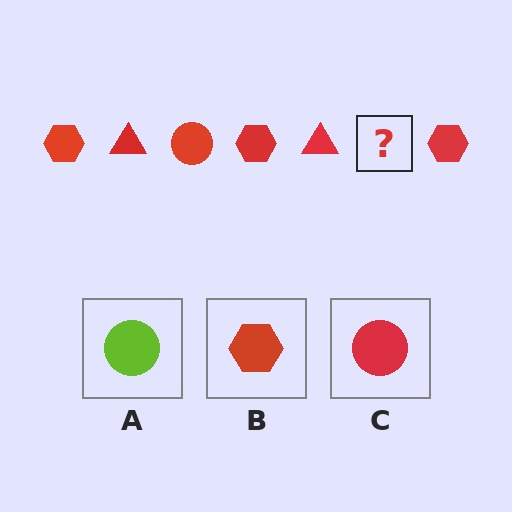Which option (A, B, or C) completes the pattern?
C.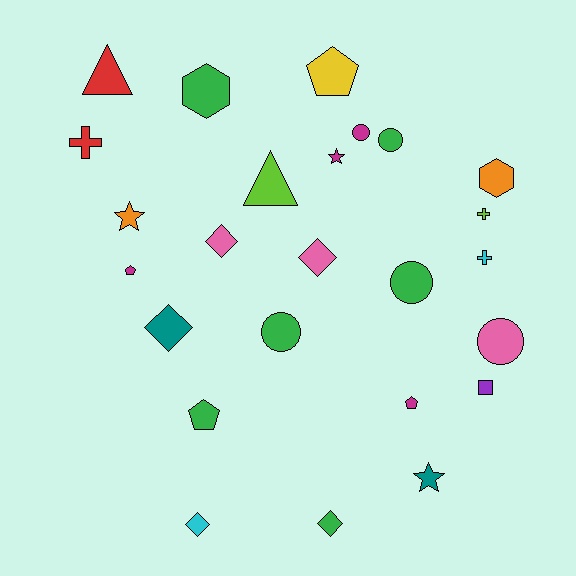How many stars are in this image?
There are 3 stars.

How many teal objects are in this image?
There are 2 teal objects.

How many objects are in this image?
There are 25 objects.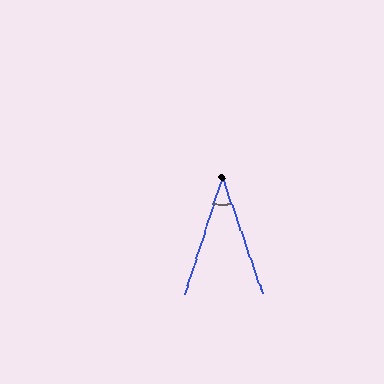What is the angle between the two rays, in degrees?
Approximately 37 degrees.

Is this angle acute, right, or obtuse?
It is acute.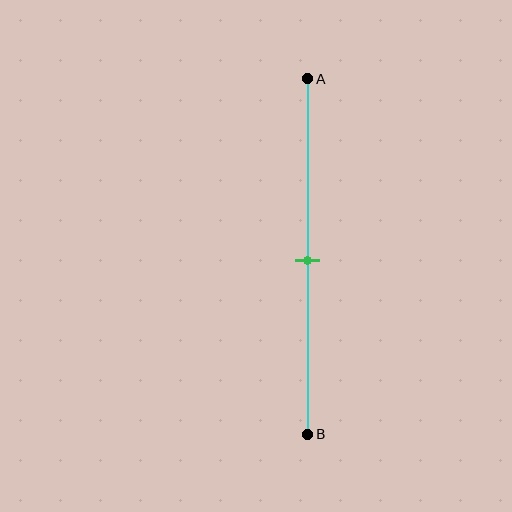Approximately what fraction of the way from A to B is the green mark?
The green mark is approximately 50% of the way from A to B.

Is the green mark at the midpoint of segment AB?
Yes, the mark is approximately at the midpoint.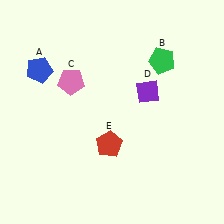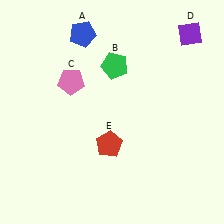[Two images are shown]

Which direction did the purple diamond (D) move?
The purple diamond (D) moved up.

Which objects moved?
The objects that moved are: the blue pentagon (A), the green pentagon (B), the purple diamond (D).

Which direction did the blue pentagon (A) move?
The blue pentagon (A) moved right.